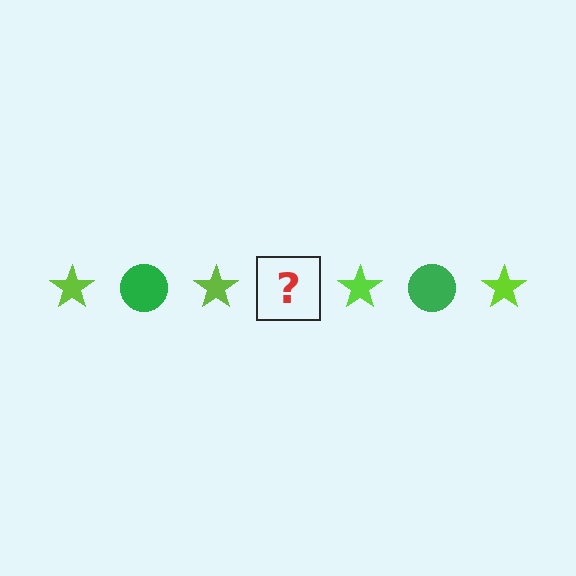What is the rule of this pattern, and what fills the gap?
The rule is that the pattern alternates between lime star and green circle. The gap should be filled with a green circle.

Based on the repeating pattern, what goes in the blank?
The blank should be a green circle.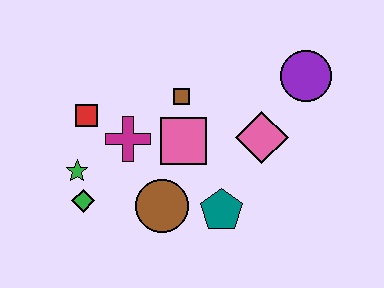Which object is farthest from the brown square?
The green diamond is farthest from the brown square.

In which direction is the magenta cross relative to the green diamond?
The magenta cross is above the green diamond.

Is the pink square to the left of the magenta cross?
No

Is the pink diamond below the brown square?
Yes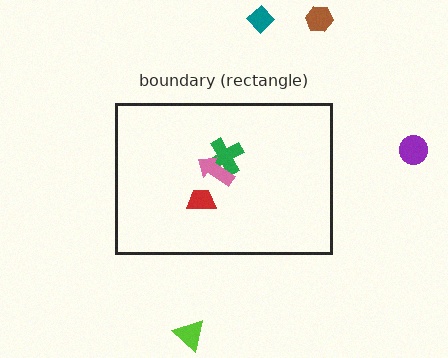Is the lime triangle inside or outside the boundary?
Outside.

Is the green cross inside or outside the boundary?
Inside.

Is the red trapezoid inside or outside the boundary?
Inside.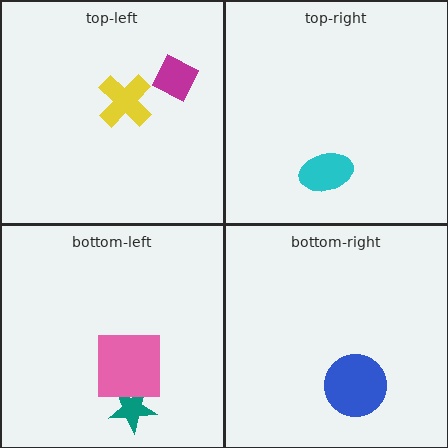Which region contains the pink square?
The bottom-left region.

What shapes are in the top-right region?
The cyan ellipse.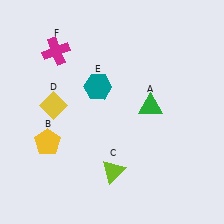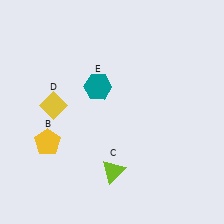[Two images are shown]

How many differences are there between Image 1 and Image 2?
There are 2 differences between the two images.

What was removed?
The magenta cross (F), the green triangle (A) were removed in Image 2.